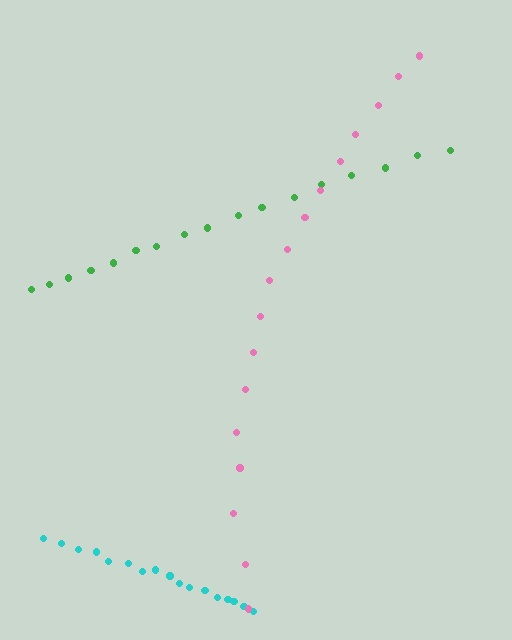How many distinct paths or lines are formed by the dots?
There are 3 distinct paths.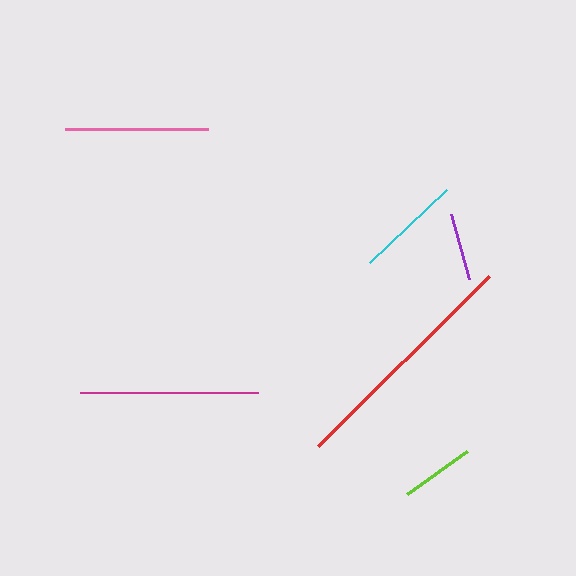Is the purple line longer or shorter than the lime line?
The lime line is longer than the purple line.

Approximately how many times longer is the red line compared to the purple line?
The red line is approximately 3.6 times the length of the purple line.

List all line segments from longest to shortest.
From longest to shortest: red, magenta, pink, cyan, lime, purple.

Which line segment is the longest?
The red line is the longest at approximately 241 pixels.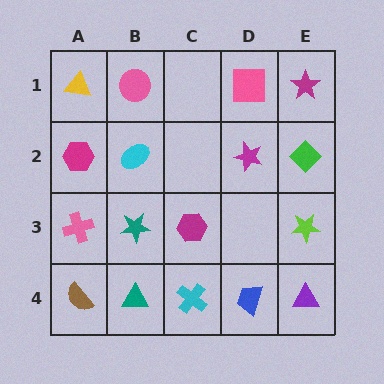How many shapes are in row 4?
5 shapes.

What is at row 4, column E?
A purple triangle.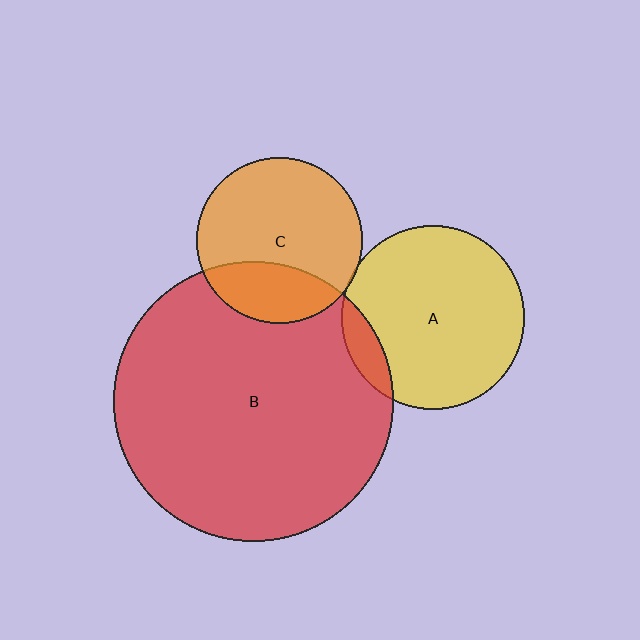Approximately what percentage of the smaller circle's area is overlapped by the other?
Approximately 5%.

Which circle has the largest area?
Circle B (red).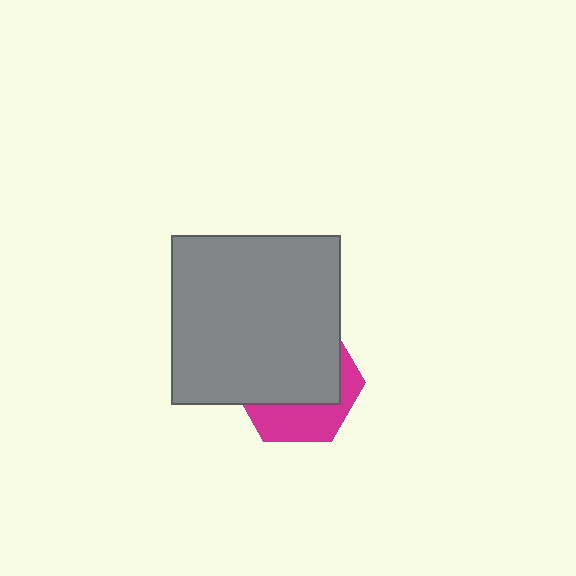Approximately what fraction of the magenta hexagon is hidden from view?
Roughly 66% of the magenta hexagon is hidden behind the gray square.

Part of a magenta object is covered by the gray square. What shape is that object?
It is a hexagon.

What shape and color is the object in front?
The object in front is a gray square.